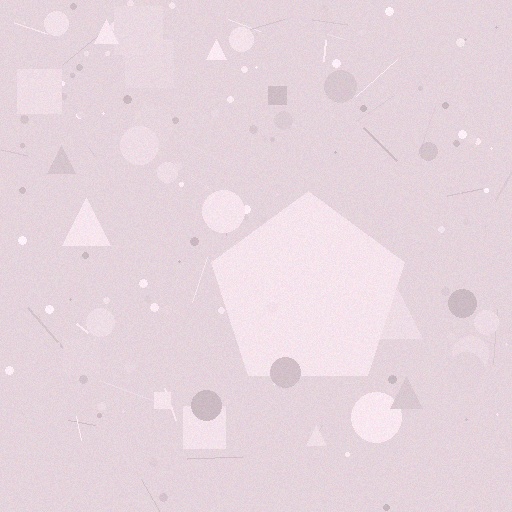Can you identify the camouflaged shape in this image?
The camouflaged shape is a pentagon.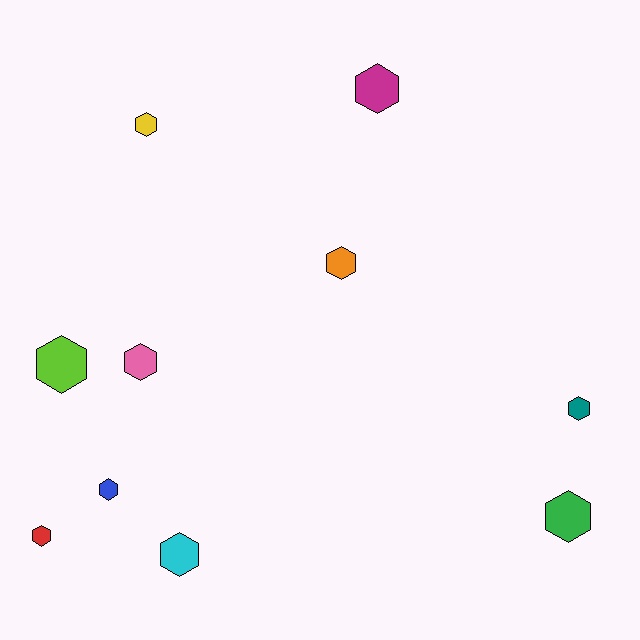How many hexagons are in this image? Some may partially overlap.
There are 10 hexagons.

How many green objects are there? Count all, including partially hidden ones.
There is 1 green object.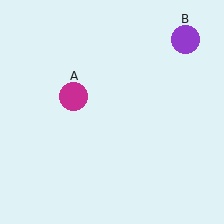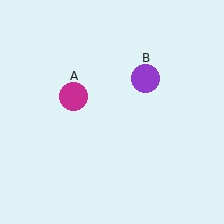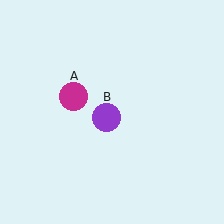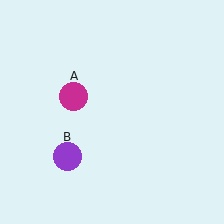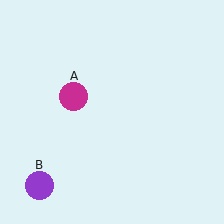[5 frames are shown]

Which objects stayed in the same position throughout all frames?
Magenta circle (object A) remained stationary.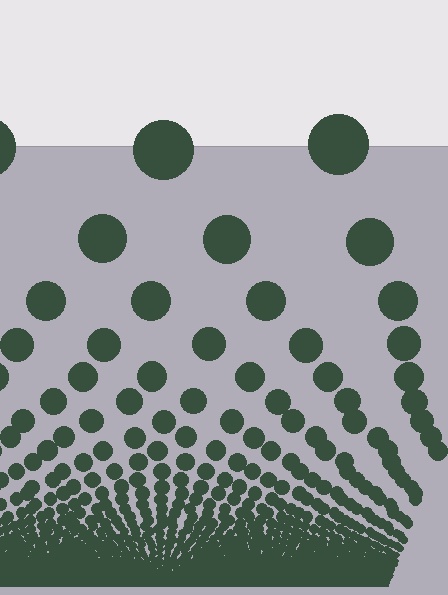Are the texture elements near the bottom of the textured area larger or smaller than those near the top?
Smaller. The gradient is inverted — elements near the bottom are smaller and denser.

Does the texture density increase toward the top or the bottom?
Density increases toward the bottom.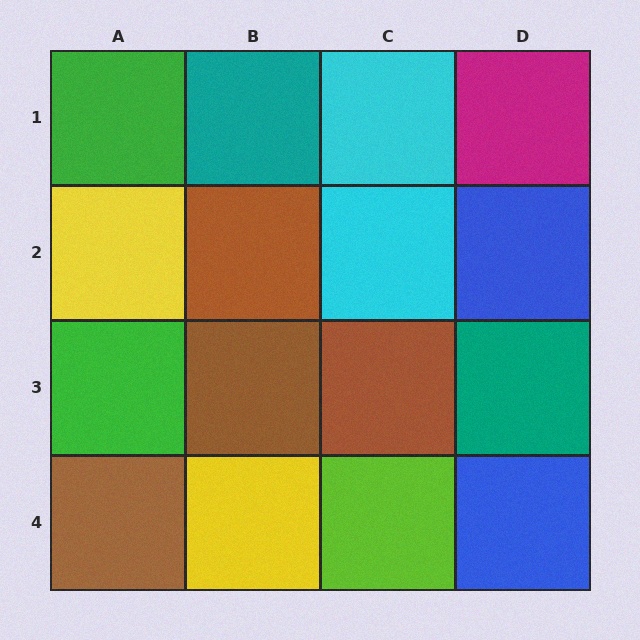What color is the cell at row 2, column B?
Brown.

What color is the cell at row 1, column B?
Teal.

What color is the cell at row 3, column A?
Green.